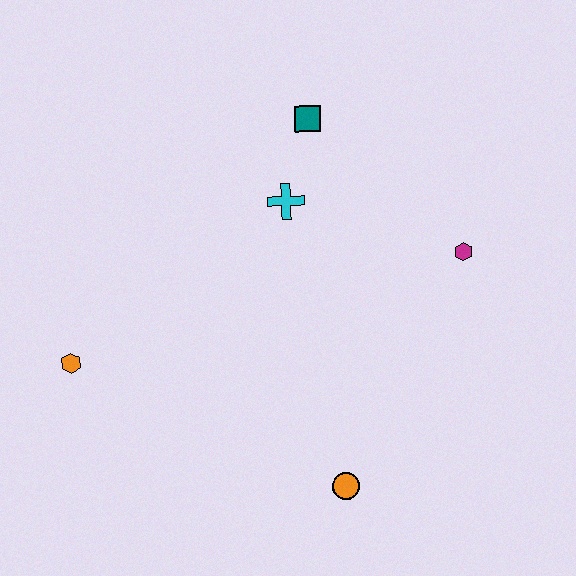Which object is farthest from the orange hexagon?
The magenta hexagon is farthest from the orange hexagon.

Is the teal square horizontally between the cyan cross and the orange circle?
Yes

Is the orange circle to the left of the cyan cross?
No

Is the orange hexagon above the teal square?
No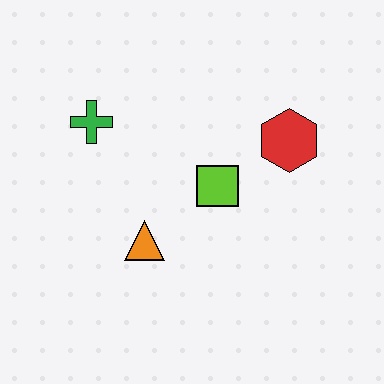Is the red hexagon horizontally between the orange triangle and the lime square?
No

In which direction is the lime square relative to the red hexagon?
The lime square is to the left of the red hexagon.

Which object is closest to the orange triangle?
The lime square is closest to the orange triangle.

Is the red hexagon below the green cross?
Yes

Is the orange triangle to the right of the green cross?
Yes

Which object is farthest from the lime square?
The green cross is farthest from the lime square.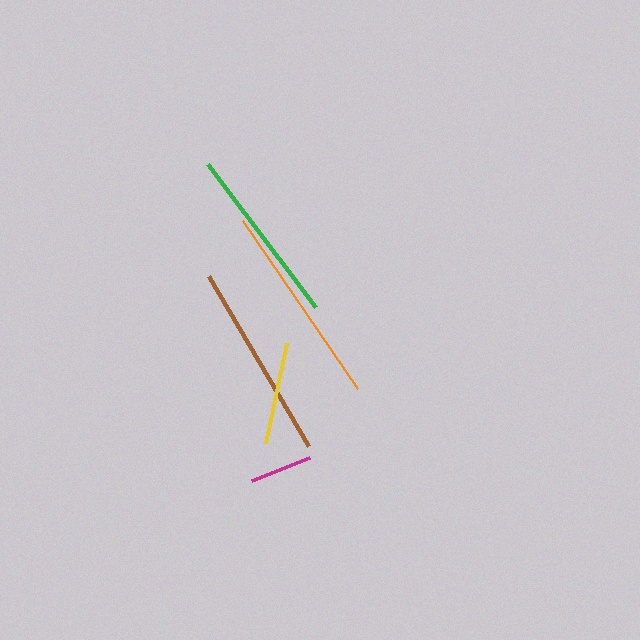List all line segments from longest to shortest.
From longest to shortest: orange, brown, green, yellow, magenta.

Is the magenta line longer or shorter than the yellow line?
The yellow line is longer than the magenta line.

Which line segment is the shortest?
The magenta line is the shortest at approximately 62 pixels.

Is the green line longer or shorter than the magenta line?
The green line is longer than the magenta line.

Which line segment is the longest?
The orange line is the longest at approximately 204 pixels.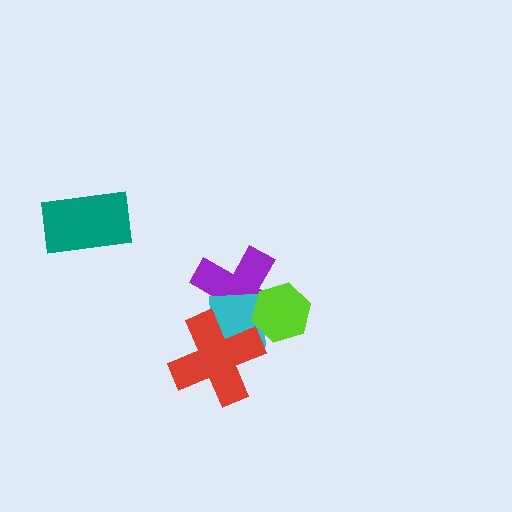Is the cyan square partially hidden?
Yes, it is partially covered by another shape.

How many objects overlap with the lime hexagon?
2 objects overlap with the lime hexagon.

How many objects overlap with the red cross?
2 objects overlap with the red cross.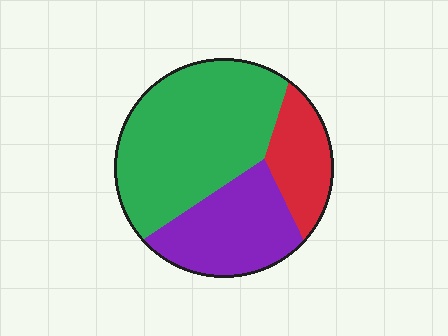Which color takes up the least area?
Red, at roughly 20%.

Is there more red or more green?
Green.